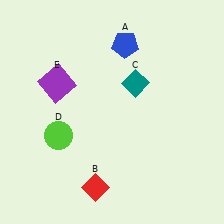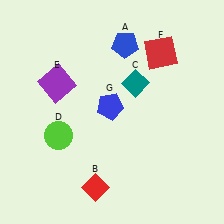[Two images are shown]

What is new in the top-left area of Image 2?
A blue pentagon (G) was added in the top-left area of Image 2.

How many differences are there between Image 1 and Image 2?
There are 2 differences between the two images.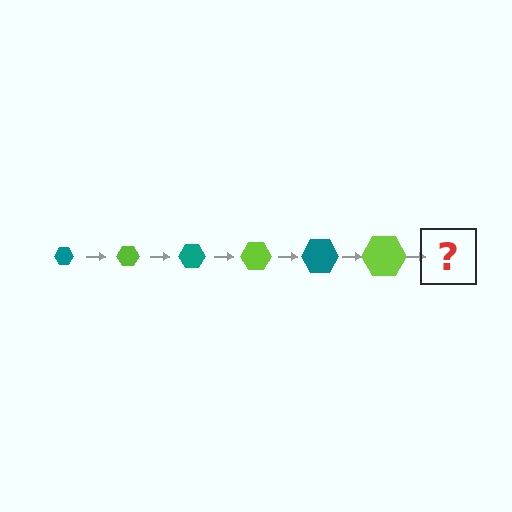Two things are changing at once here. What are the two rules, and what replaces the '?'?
The two rules are that the hexagon grows larger each step and the color cycles through teal and lime. The '?' should be a teal hexagon, larger than the previous one.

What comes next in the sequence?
The next element should be a teal hexagon, larger than the previous one.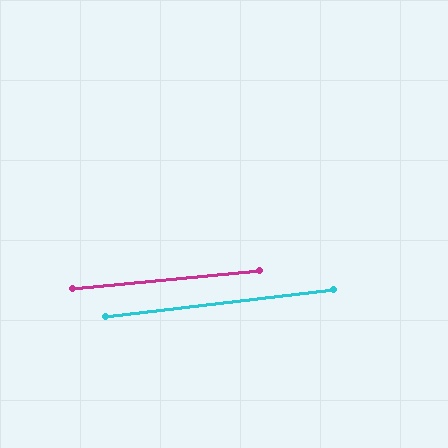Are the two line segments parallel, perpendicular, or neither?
Parallel — their directions differ by only 1.2°.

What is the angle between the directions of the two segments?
Approximately 1 degree.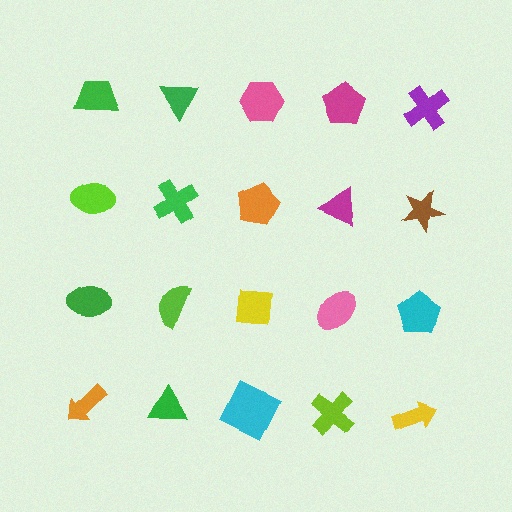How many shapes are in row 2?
5 shapes.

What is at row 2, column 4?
A magenta triangle.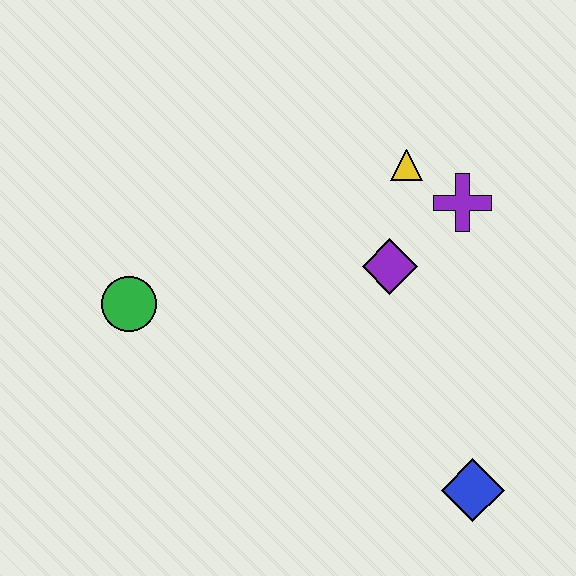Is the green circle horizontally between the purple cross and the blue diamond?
No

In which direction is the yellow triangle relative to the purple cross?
The yellow triangle is to the left of the purple cross.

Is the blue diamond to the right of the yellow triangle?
Yes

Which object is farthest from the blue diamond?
The green circle is farthest from the blue diamond.